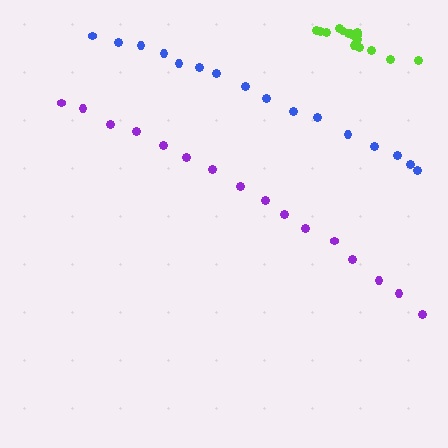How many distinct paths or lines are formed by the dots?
There are 3 distinct paths.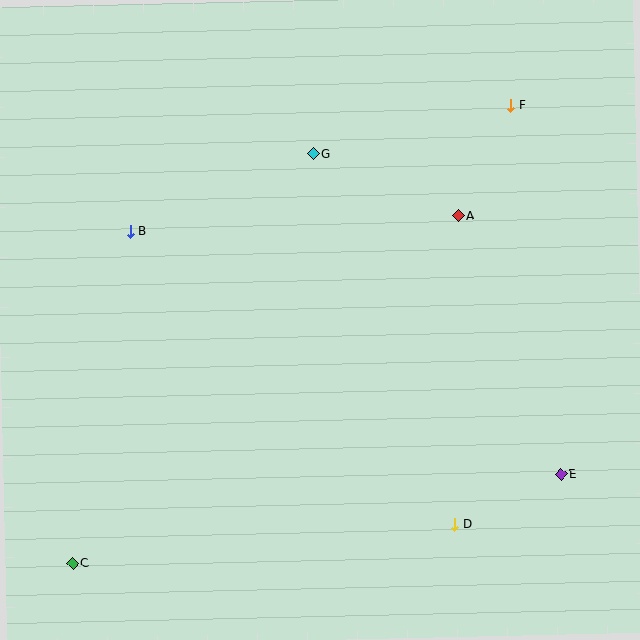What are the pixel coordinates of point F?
Point F is at (511, 105).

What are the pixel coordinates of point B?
Point B is at (130, 232).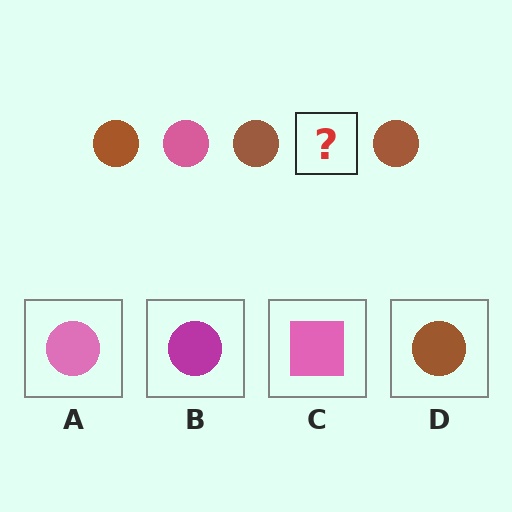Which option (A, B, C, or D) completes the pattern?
A.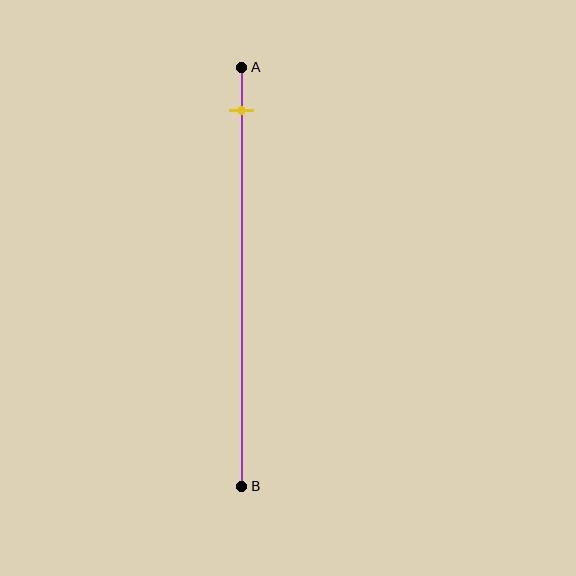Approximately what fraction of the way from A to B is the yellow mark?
The yellow mark is approximately 10% of the way from A to B.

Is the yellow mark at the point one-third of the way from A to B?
No, the mark is at about 10% from A, not at the 33% one-third point.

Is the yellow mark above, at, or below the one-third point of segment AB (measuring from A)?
The yellow mark is above the one-third point of segment AB.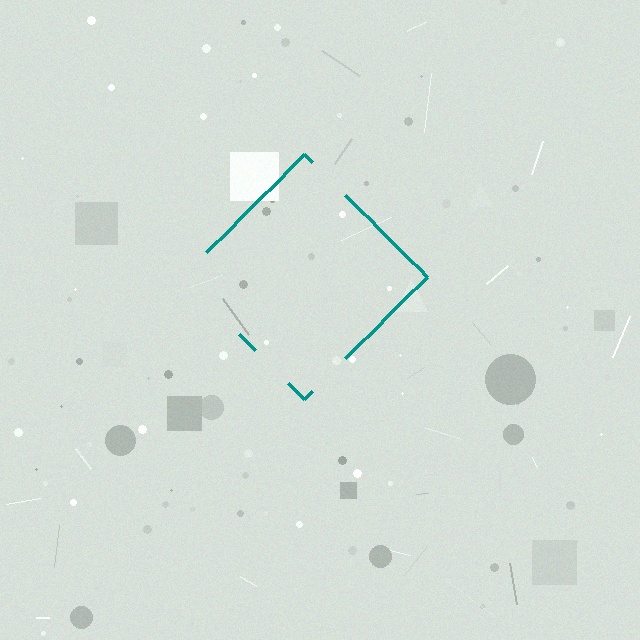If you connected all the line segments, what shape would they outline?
They would outline a diamond.